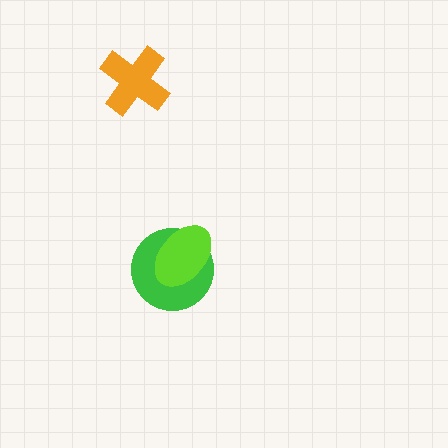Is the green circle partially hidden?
Yes, it is partially covered by another shape.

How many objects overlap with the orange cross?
0 objects overlap with the orange cross.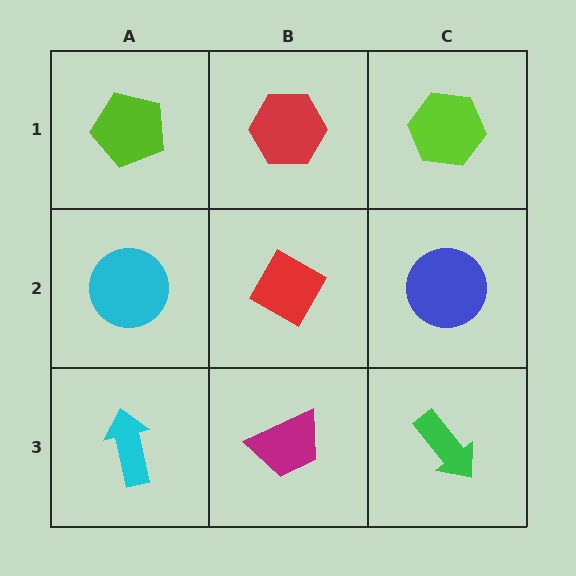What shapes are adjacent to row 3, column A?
A cyan circle (row 2, column A), a magenta trapezoid (row 3, column B).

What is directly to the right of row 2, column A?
A red diamond.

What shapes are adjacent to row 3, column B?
A red diamond (row 2, column B), a cyan arrow (row 3, column A), a green arrow (row 3, column C).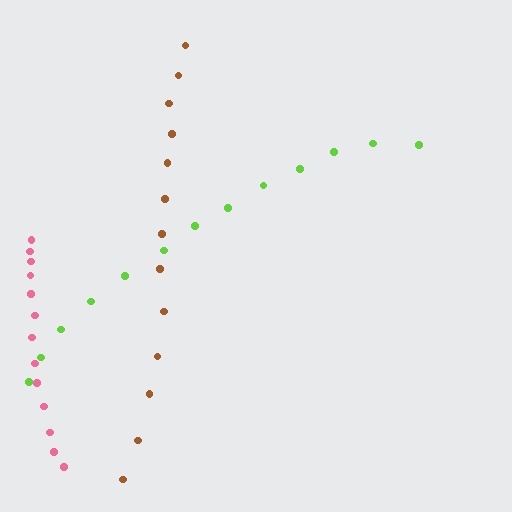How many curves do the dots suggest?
There are 3 distinct paths.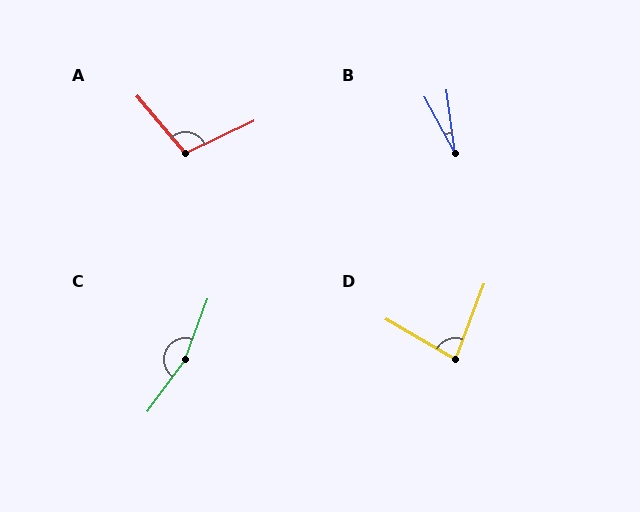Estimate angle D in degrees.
Approximately 81 degrees.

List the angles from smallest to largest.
B (20°), D (81°), A (105°), C (164°).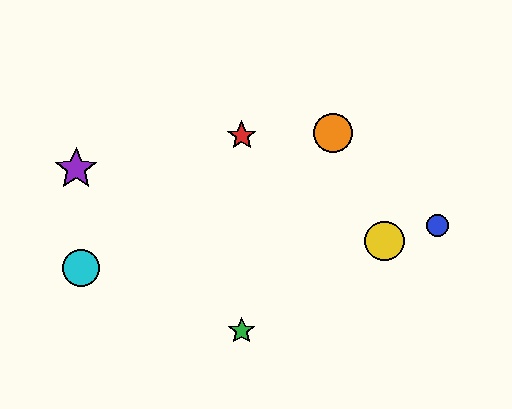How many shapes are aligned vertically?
2 shapes (the red star, the green star) are aligned vertically.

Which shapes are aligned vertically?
The red star, the green star are aligned vertically.